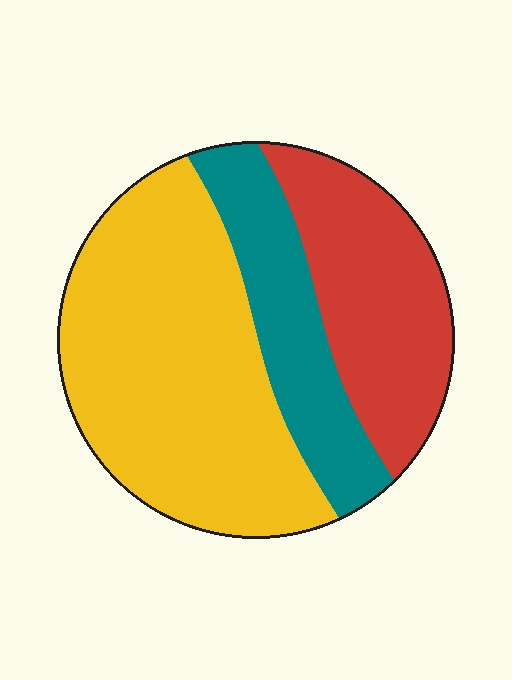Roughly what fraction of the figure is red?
Red takes up between a sixth and a third of the figure.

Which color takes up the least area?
Teal, at roughly 20%.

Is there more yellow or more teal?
Yellow.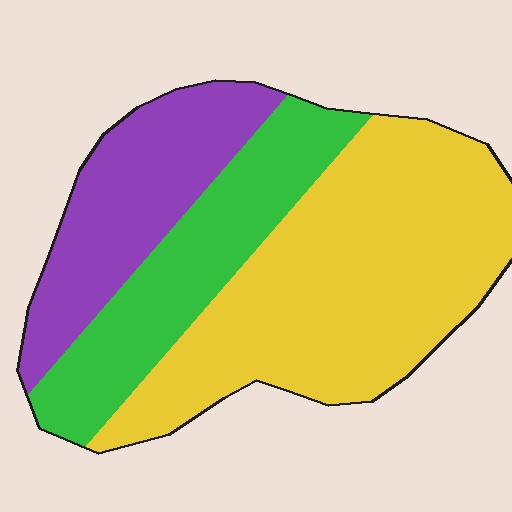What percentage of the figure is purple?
Purple takes up about one quarter (1/4) of the figure.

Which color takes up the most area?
Yellow, at roughly 50%.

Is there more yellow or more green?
Yellow.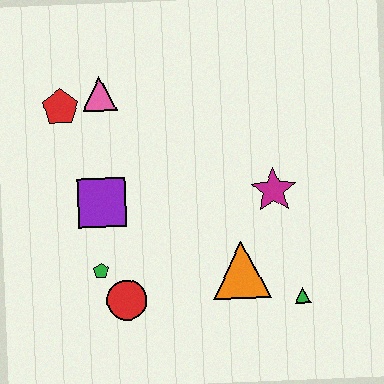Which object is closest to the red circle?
The green pentagon is closest to the red circle.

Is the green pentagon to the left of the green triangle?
Yes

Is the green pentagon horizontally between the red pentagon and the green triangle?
Yes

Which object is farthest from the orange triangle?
The red pentagon is farthest from the orange triangle.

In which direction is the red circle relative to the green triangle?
The red circle is to the left of the green triangle.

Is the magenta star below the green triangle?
No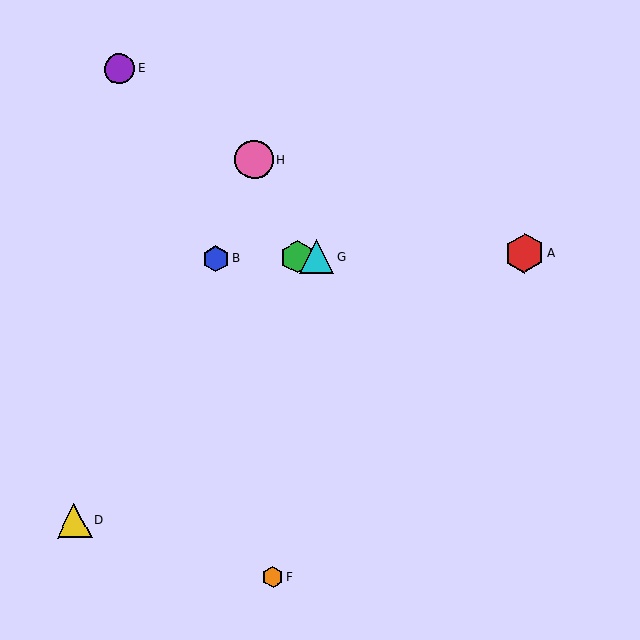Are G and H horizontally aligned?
No, G is at y≈257 and H is at y≈160.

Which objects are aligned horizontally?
Objects A, B, C, G are aligned horizontally.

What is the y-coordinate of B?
Object B is at y≈258.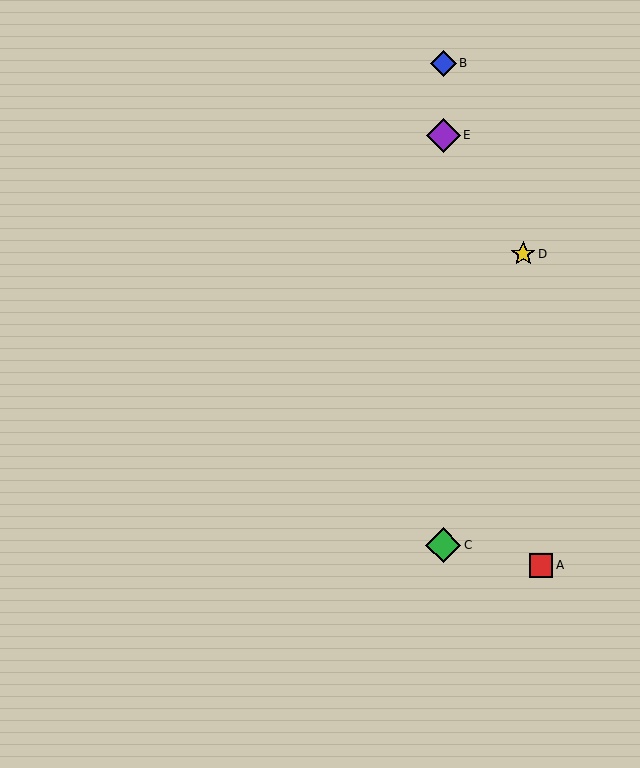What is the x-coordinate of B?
Object B is at x≈443.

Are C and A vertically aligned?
No, C is at x≈443 and A is at x≈541.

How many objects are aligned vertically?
3 objects (B, C, E) are aligned vertically.